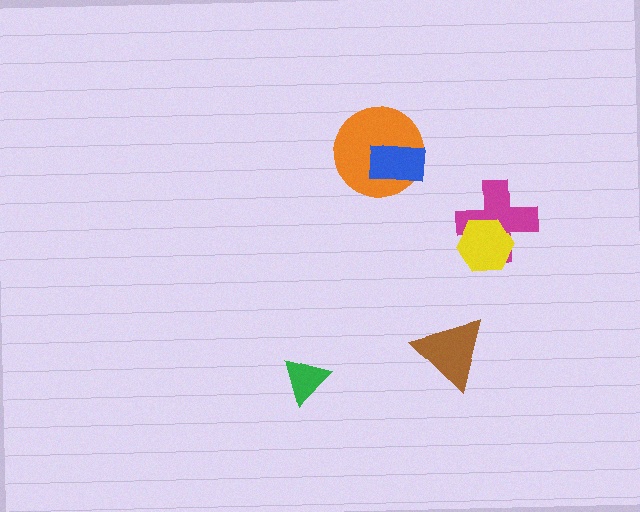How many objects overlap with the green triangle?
0 objects overlap with the green triangle.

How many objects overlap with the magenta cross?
1 object overlaps with the magenta cross.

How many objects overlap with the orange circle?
1 object overlaps with the orange circle.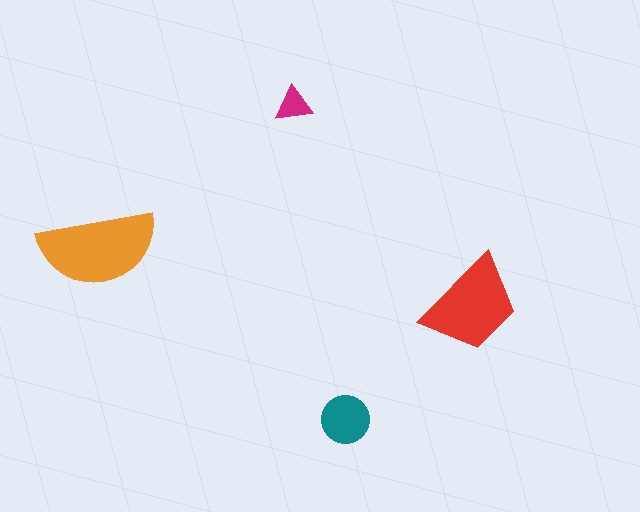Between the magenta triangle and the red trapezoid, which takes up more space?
The red trapezoid.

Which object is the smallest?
The magenta triangle.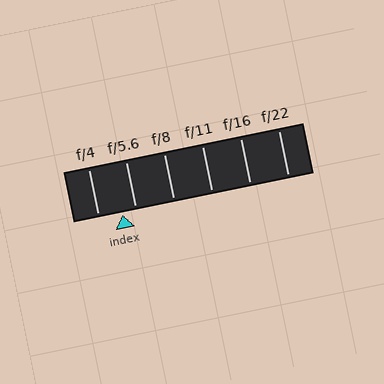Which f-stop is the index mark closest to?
The index mark is closest to f/5.6.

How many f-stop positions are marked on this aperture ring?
There are 6 f-stop positions marked.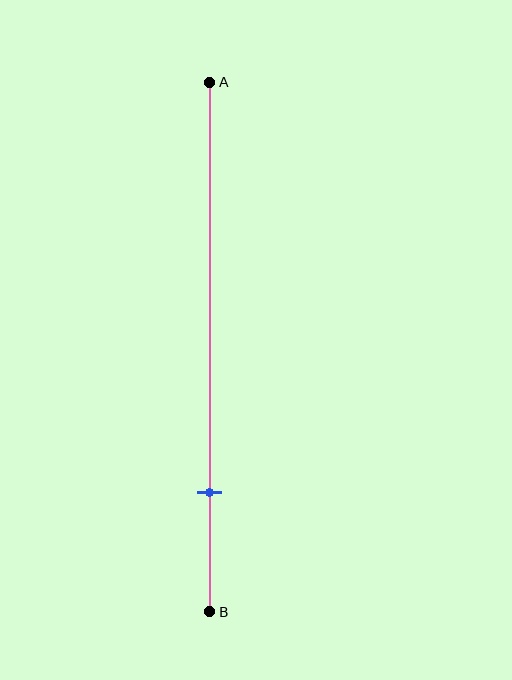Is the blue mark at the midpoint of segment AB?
No, the mark is at about 75% from A, not at the 50% midpoint.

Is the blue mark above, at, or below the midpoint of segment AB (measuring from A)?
The blue mark is below the midpoint of segment AB.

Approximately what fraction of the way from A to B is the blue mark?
The blue mark is approximately 75% of the way from A to B.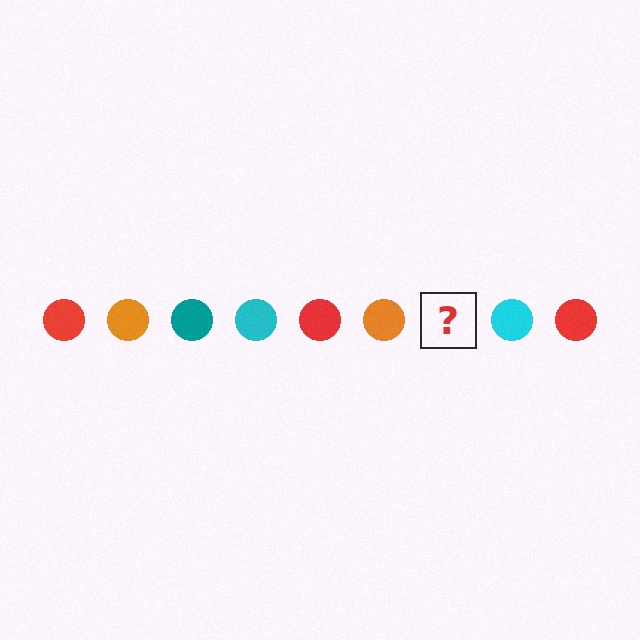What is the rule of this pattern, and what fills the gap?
The rule is that the pattern cycles through red, orange, teal, cyan circles. The gap should be filled with a teal circle.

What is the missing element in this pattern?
The missing element is a teal circle.